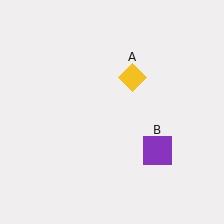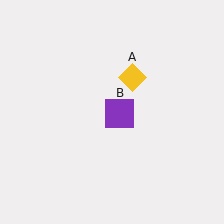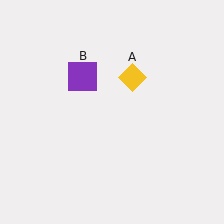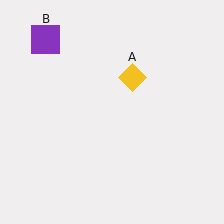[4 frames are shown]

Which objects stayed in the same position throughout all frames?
Yellow diamond (object A) remained stationary.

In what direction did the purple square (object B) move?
The purple square (object B) moved up and to the left.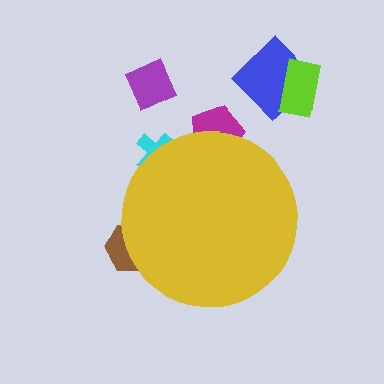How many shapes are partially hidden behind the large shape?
3 shapes are partially hidden.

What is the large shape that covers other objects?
A yellow circle.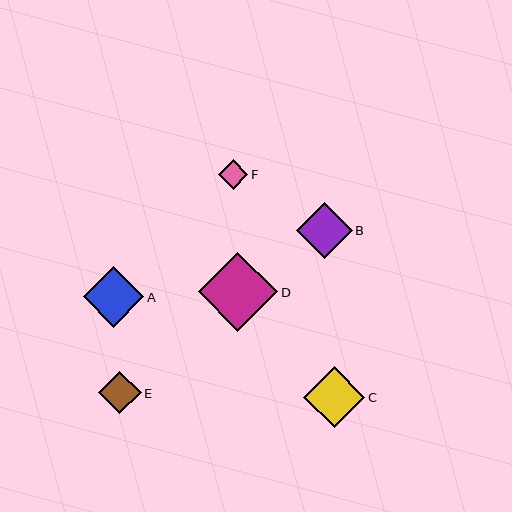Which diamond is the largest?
Diamond D is the largest with a size of approximately 79 pixels.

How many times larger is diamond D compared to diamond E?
Diamond D is approximately 1.9 times the size of diamond E.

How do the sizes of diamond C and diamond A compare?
Diamond C and diamond A are approximately the same size.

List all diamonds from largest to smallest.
From largest to smallest: D, C, A, B, E, F.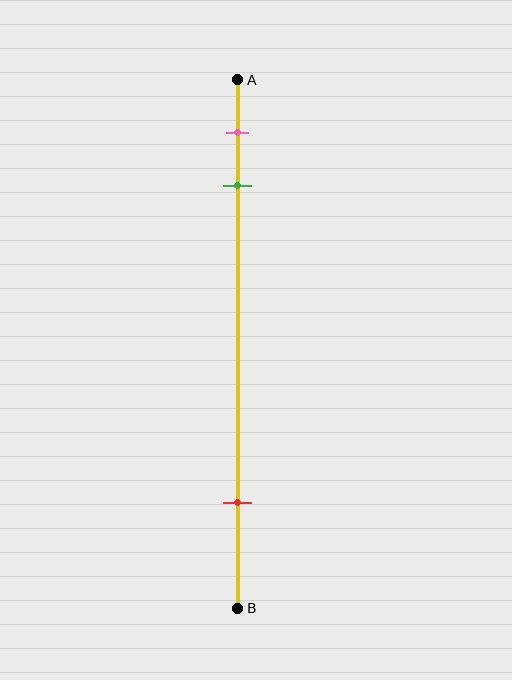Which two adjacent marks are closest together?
The pink and green marks are the closest adjacent pair.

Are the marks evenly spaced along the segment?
No, the marks are not evenly spaced.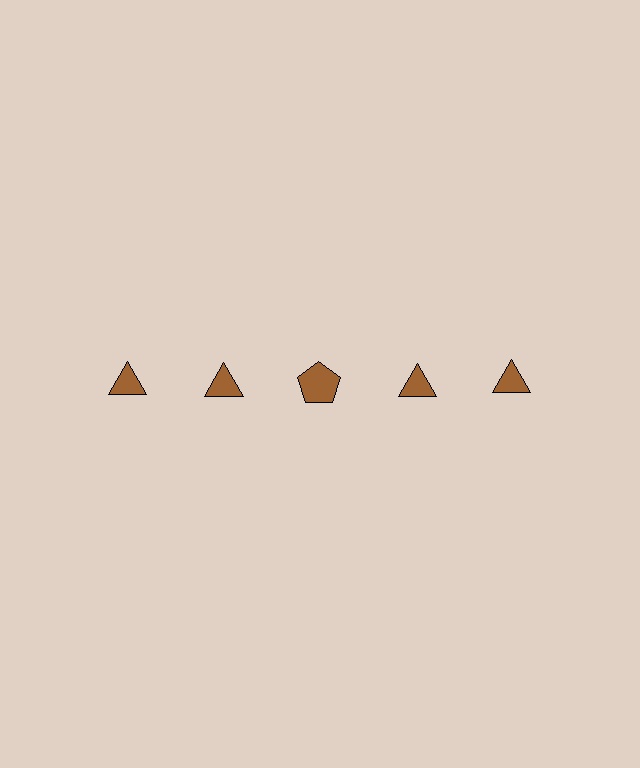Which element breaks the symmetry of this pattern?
The brown pentagon in the top row, center column breaks the symmetry. All other shapes are brown triangles.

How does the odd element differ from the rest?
It has a different shape: pentagon instead of triangle.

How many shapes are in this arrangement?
There are 5 shapes arranged in a grid pattern.